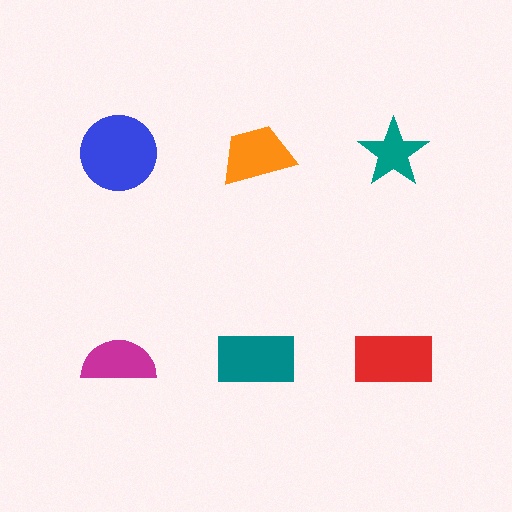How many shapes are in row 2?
3 shapes.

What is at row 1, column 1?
A blue circle.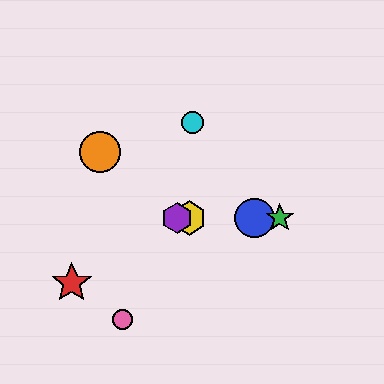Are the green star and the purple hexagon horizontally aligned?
Yes, both are at y≈218.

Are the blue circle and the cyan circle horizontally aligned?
No, the blue circle is at y≈218 and the cyan circle is at y≈122.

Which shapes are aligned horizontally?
The blue circle, the green star, the yellow hexagon, the purple hexagon are aligned horizontally.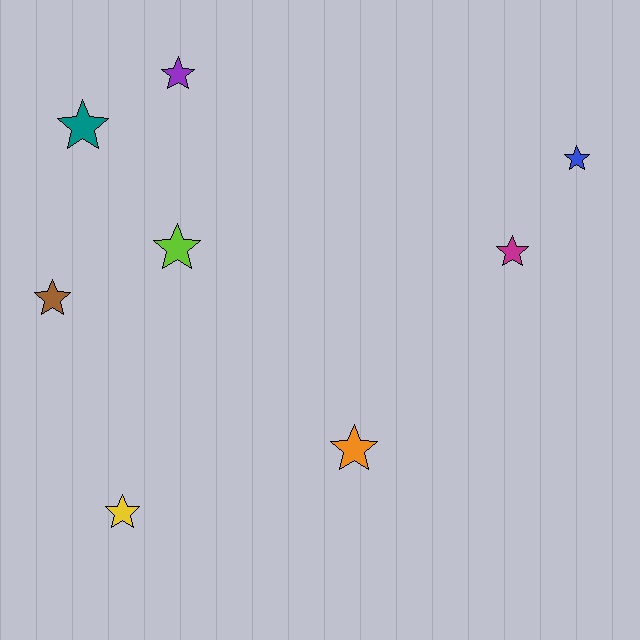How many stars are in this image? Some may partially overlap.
There are 8 stars.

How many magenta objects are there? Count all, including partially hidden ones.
There is 1 magenta object.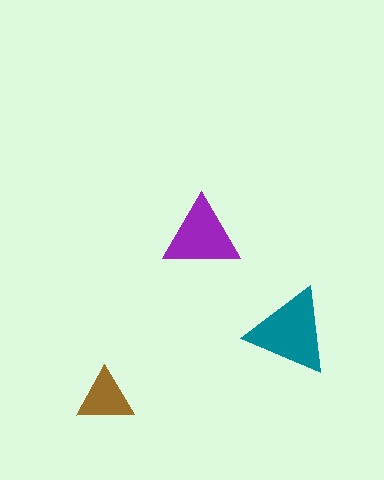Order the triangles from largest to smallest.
the teal one, the purple one, the brown one.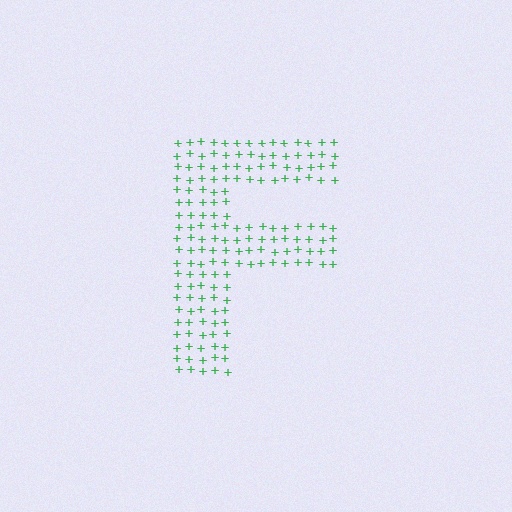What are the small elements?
The small elements are plus signs.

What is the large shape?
The large shape is the letter F.